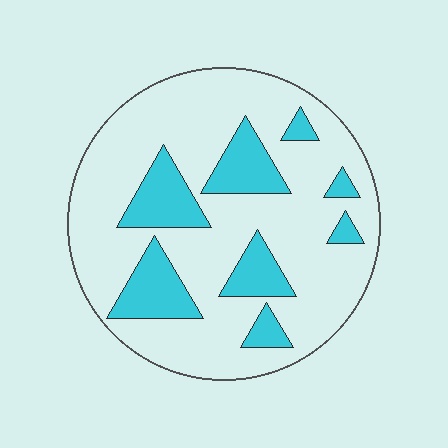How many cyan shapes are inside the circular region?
8.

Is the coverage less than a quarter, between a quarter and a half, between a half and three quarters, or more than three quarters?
Less than a quarter.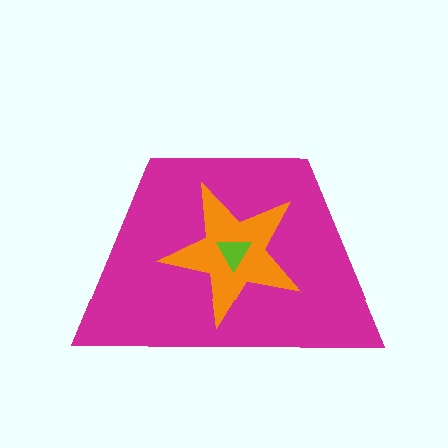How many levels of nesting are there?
3.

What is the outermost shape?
The magenta trapezoid.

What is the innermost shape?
The lime triangle.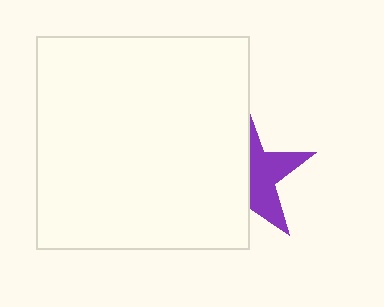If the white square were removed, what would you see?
You would see the complete purple star.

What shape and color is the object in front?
The object in front is a white square.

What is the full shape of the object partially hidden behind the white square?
The partially hidden object is a purple star.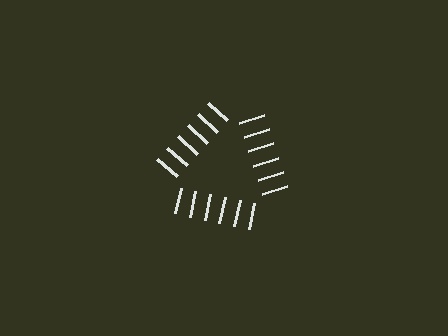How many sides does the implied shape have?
3 sides — the line-ends trace a triangle.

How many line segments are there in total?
18 — 6 along each of the 3 edges.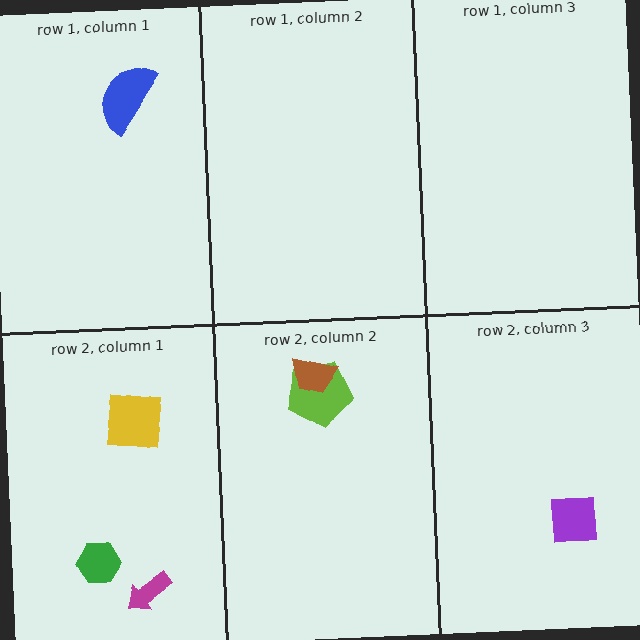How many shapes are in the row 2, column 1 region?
3.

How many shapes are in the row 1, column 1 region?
1.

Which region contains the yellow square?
The row 2, column 1 region.